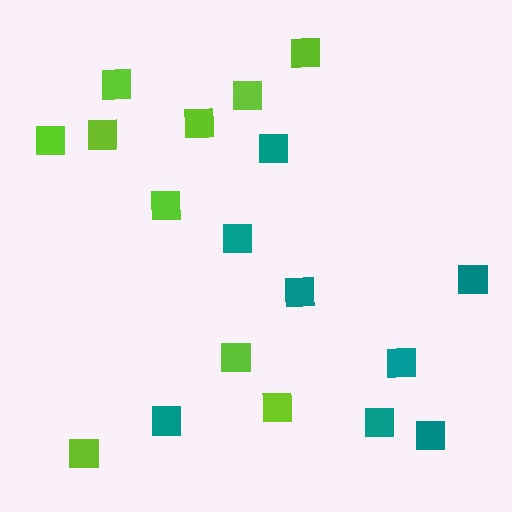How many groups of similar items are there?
There are 2 groups: one group of teal squares (8) and one group of lime squares (10).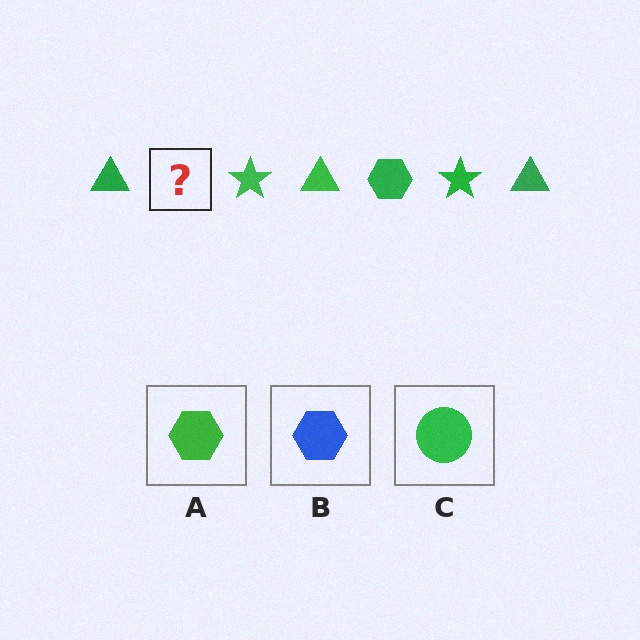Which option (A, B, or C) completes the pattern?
A.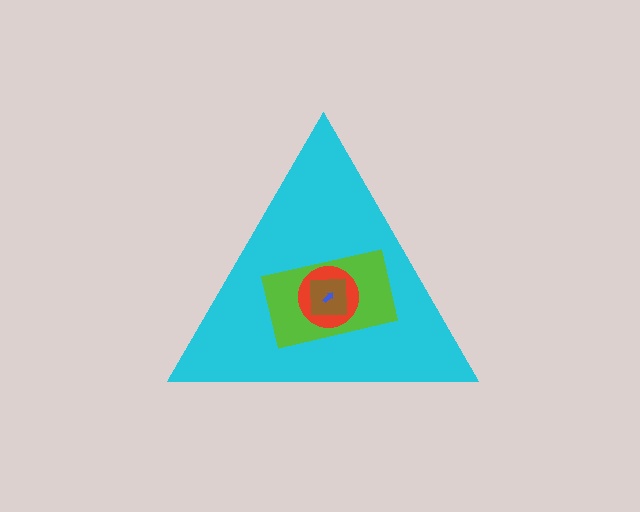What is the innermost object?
The blue arrow.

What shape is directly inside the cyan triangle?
The lime rectangle.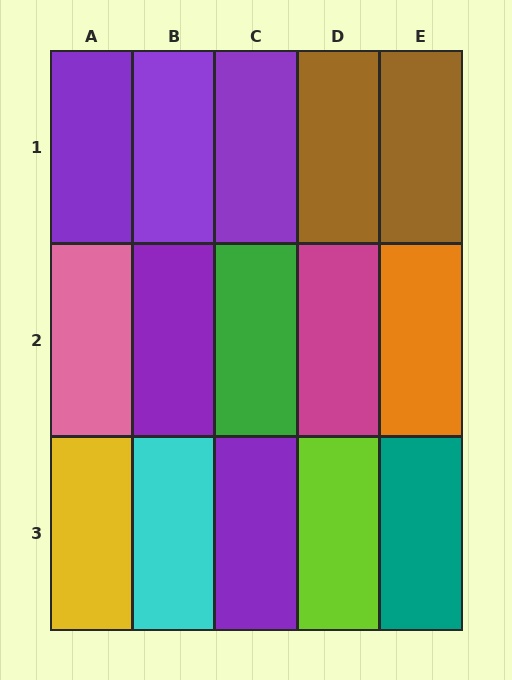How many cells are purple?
5 cells are purple.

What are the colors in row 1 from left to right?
Purple, purple, purple, brown, brown.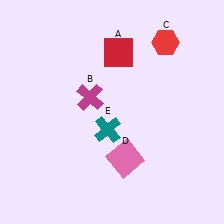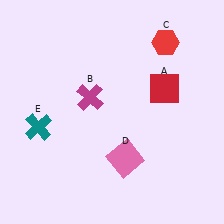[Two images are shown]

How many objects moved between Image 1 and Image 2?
2 objects moved between the two images.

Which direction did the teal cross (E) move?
The teal cross (E) moved left.